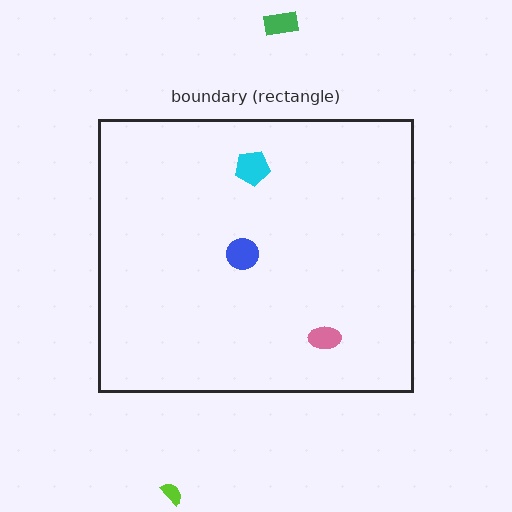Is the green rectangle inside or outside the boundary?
Outside.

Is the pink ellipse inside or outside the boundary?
Inside.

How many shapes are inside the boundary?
3 inside, 2 outside.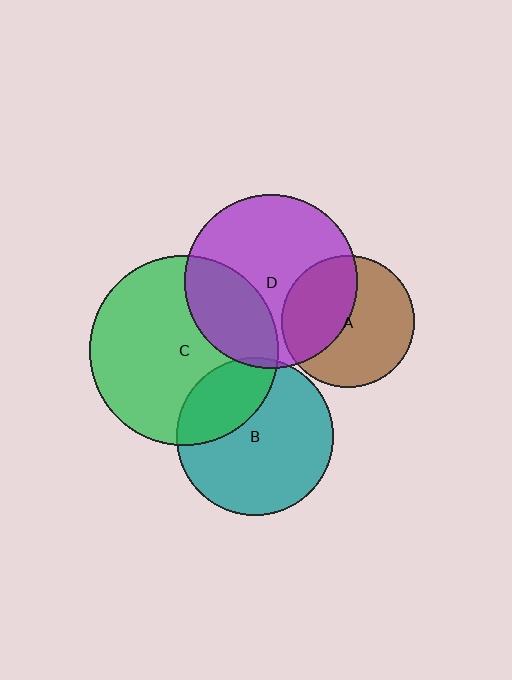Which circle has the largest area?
Circle C (green).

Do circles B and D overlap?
Yes.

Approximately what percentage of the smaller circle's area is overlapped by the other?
Approximately 5%.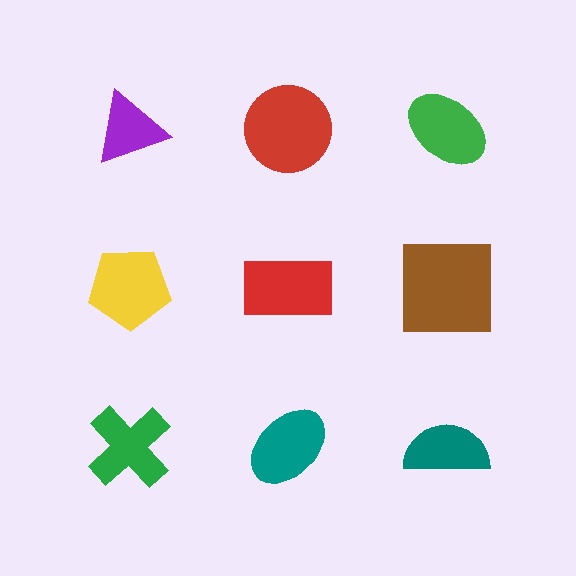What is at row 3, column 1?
A green cross.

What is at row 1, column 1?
A purple triangle.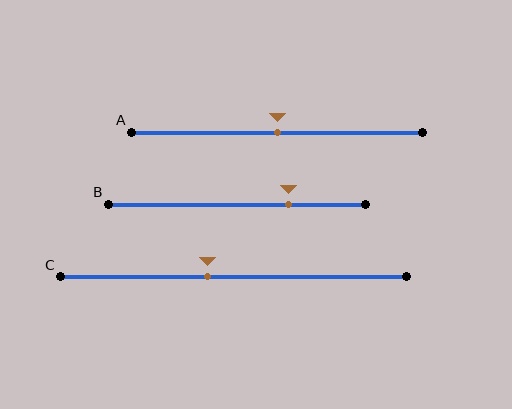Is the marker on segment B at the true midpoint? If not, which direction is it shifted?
No, the marker on segment B is shifted to the right by about 20% of the segment length.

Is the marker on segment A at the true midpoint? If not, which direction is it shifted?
Yes, the marker on segment A is at the true midpoint.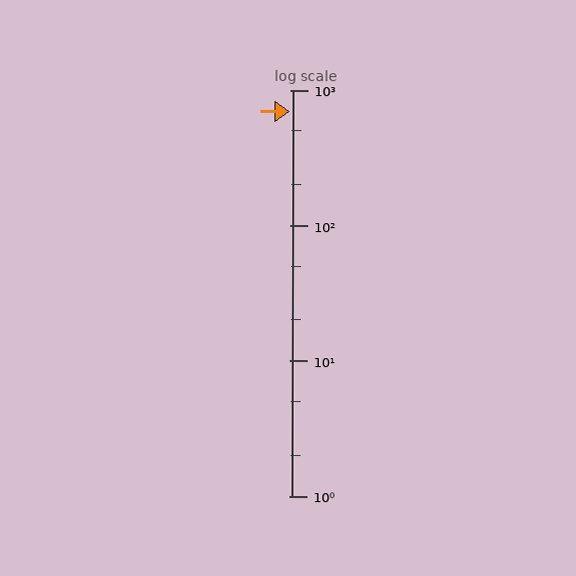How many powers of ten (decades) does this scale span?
The scale spans 3 decades, from 1 to 1000.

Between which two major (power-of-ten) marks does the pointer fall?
The pointer is between 100 and 1000.